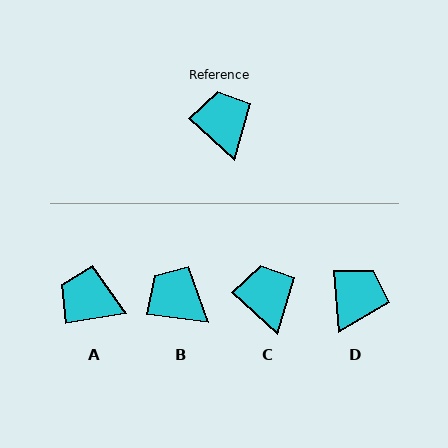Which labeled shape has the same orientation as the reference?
C.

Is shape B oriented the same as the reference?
No, it is off by about 36 degrees.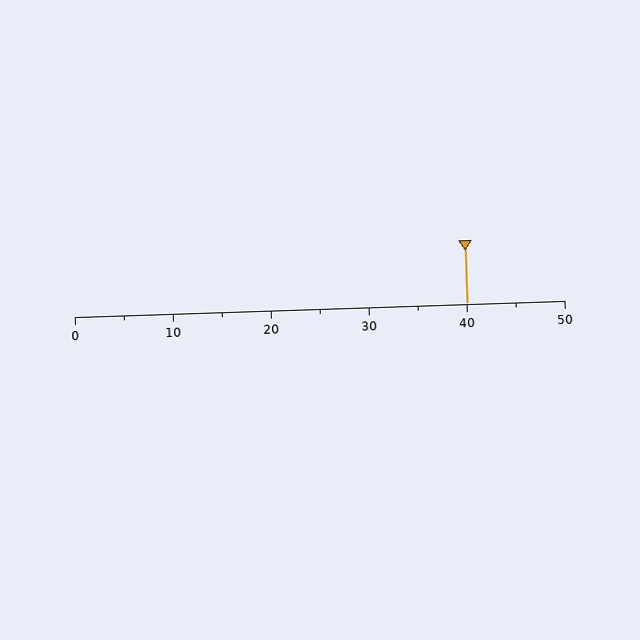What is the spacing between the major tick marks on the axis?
The major ticks are spaced 10 apart.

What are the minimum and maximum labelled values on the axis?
The axis runs from 0 to 50.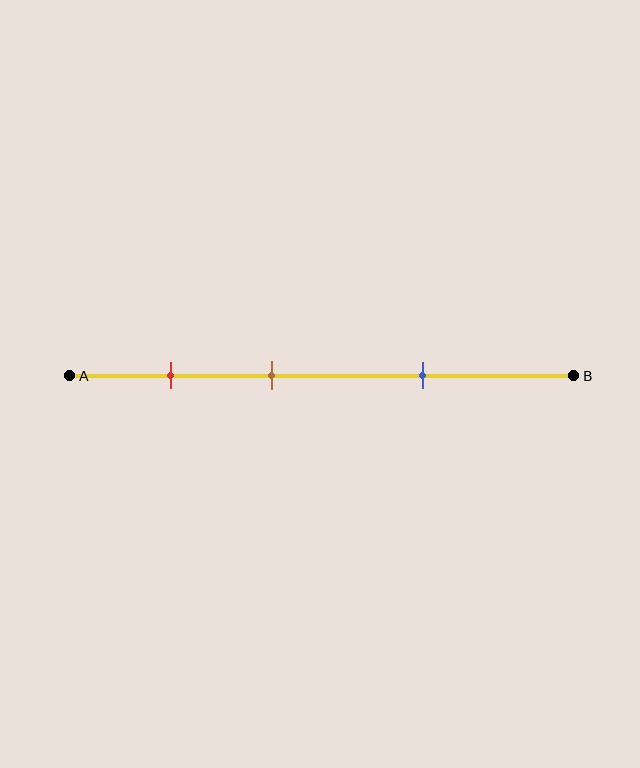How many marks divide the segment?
There are 3 marks dividing the segment.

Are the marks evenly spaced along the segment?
Yes, the marks are approximately evenly spaced.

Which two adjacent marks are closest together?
The red and brown marks are the closest adjacent pair.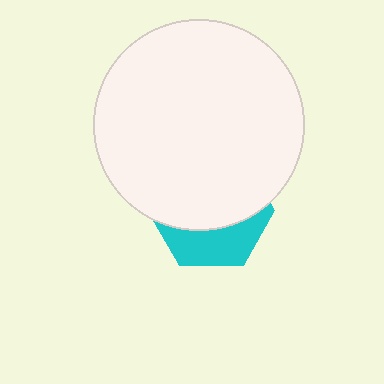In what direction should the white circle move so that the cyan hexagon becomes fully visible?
The white circle should move up. That is the shortest direction to clear the overlap and leave the cyan hexagon fully visible.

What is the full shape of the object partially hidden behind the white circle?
The partially hidden object is a cyan hexagon.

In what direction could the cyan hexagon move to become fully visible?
The cyan hexagon could move down. That would shift it out from behind the white circle entirely.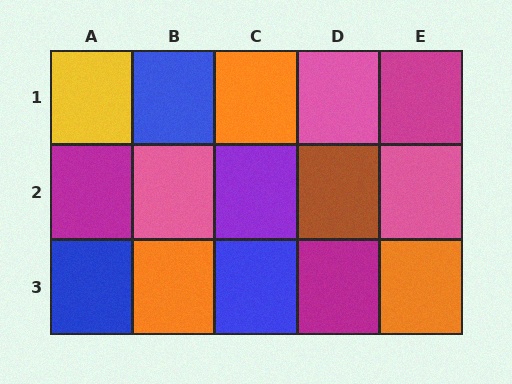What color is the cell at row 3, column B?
Orange.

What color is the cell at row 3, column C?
Blue.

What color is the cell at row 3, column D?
Magenta.